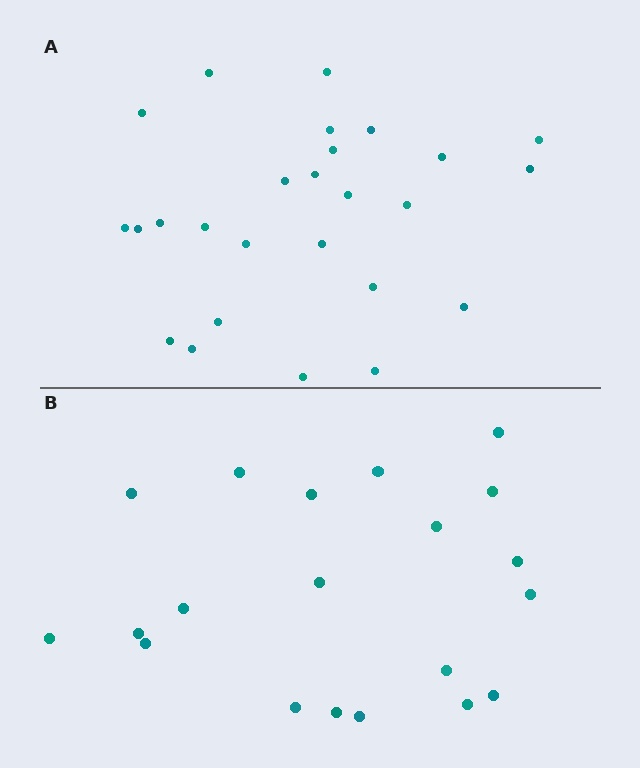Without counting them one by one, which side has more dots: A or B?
Region A (the top region) has more dots.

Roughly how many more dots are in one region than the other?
Region A has about 6 more dots than region B.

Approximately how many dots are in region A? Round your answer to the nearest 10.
About 30 dots. (The exact count is 26, which rounds to 30.)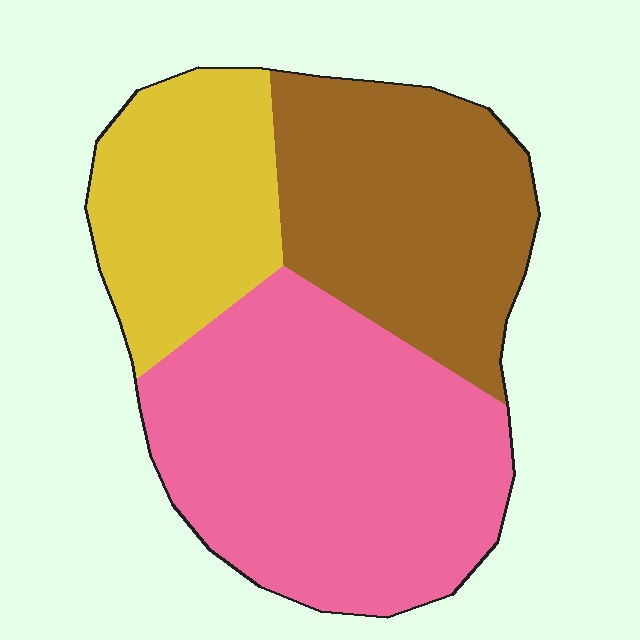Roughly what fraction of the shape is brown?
Brown covers 31% of the shape.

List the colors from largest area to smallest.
From largest to smallest: pink, brown, yellow.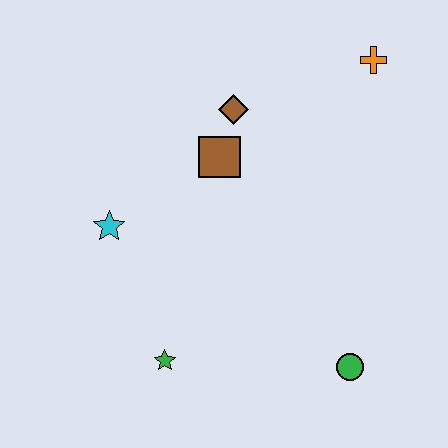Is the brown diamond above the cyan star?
Yes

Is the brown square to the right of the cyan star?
Yes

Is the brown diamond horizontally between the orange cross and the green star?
Yes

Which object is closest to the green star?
The cyan star is closest to the green star.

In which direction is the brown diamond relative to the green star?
The brown diamond is above the green star.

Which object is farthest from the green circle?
The orange cross is farthest from the green circle.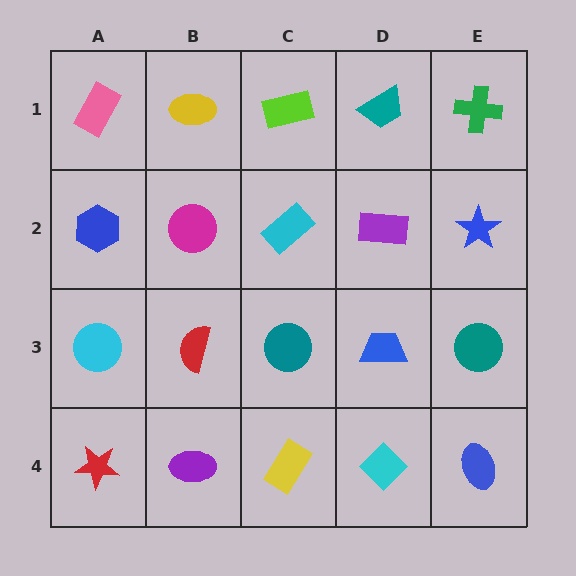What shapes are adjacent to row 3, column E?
A blue star (row 2, column E), a blue ellipse (row 4, column E), a blue trapezoid (row 3, column D).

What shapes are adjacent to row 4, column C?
A teal circle (row 3, column C), a purple ellipse (row 4, column B), a cyan diamond (row 4, column D).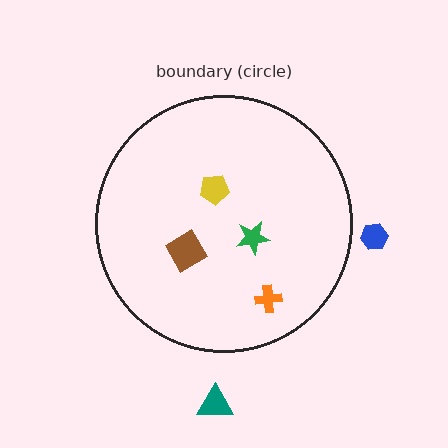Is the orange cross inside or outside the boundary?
Inside.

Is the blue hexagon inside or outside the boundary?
Outside.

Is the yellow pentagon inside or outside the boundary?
Inside.